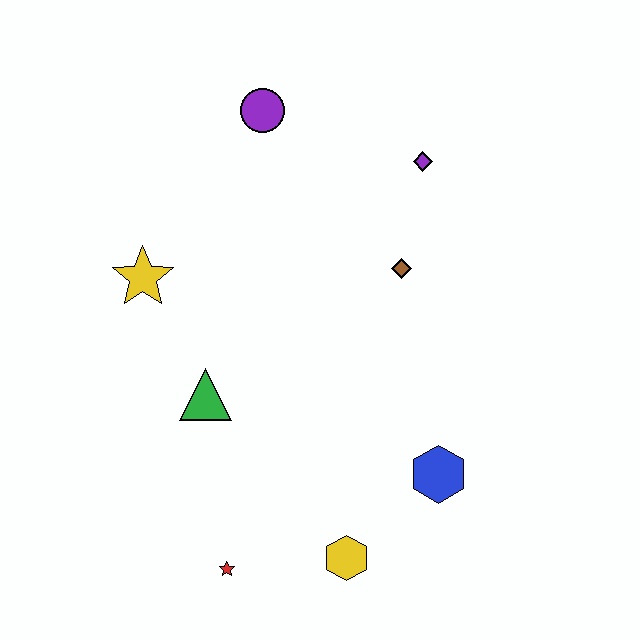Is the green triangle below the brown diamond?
Yes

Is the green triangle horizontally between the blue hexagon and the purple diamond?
No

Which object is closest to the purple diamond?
The brown diamond is closest to the purple diamond.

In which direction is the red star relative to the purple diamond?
The red star is below the purple diamond.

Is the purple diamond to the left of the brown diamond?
No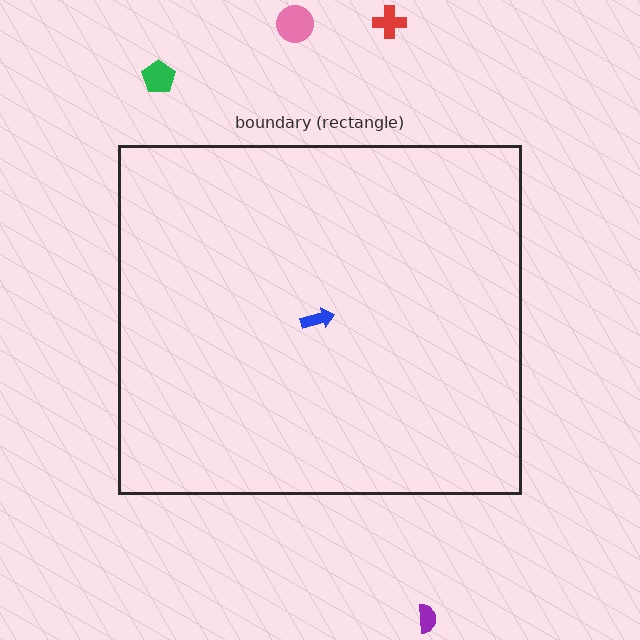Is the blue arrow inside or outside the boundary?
Inside.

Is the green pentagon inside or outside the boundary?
Outside.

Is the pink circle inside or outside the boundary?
Outside.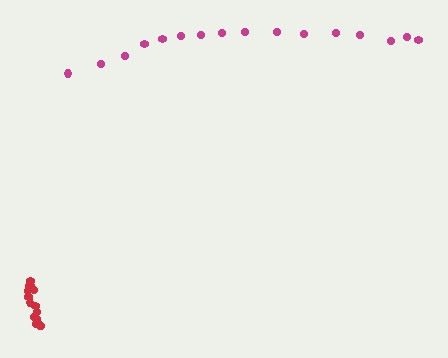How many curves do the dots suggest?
There are 2 distinct paths.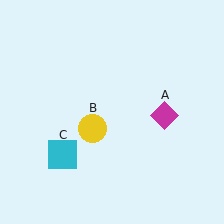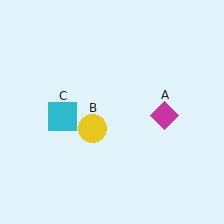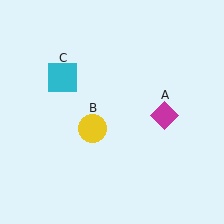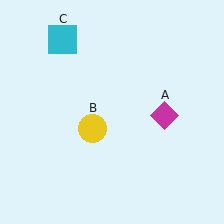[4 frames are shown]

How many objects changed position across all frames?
1 object changed position: cyan square (object C).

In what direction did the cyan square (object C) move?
The cyan square (object C) moved up.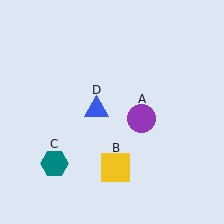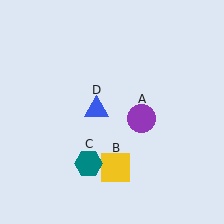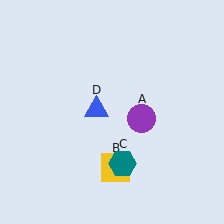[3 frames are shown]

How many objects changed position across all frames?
1 object changed position: teal hexagon (object C).